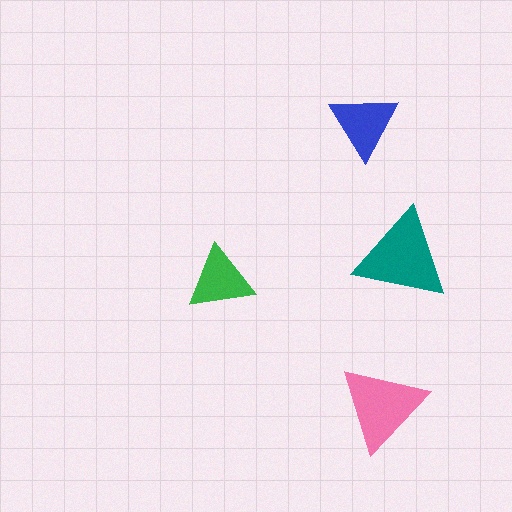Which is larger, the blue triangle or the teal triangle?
The teal one.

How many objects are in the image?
There are 4 objects in the image.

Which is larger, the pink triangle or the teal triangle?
The teal one.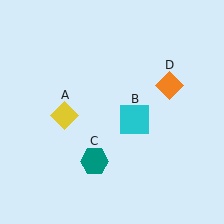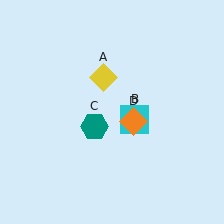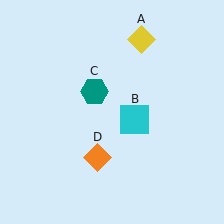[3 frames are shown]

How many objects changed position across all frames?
3 objects changed position: yellow diamond (object A), teal hexagon (object C), orange diamond (object D).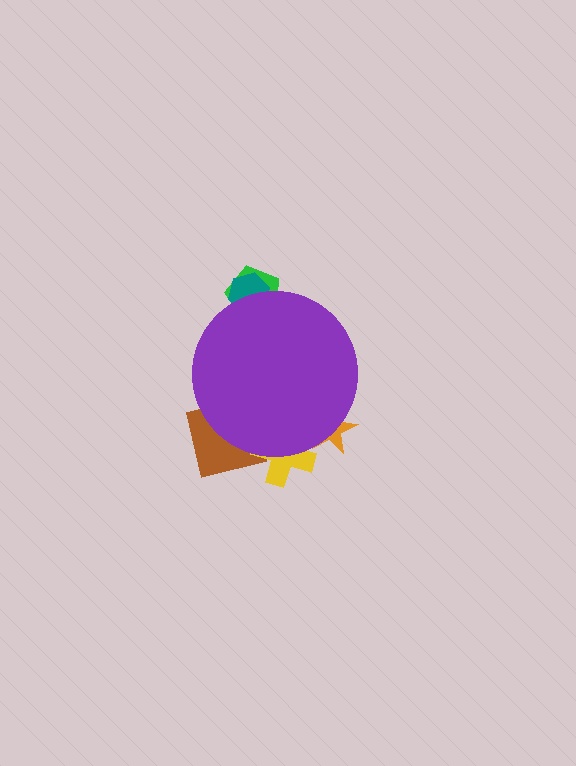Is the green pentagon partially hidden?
Yes, the green pentagon is partially hidden behind the purple circle.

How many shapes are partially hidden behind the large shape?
6 shapes are partially hidden.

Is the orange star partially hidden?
Yes, the orange star is partially hidden behind the purple circle.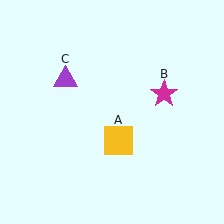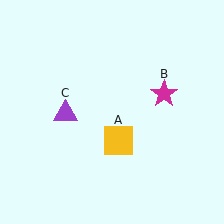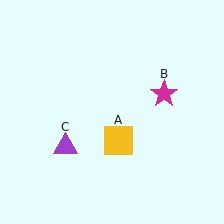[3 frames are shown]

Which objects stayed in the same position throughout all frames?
Yellow square (object A) and magenta star (object B) remained stationary.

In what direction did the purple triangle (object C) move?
The purple triangle (object C) moved down.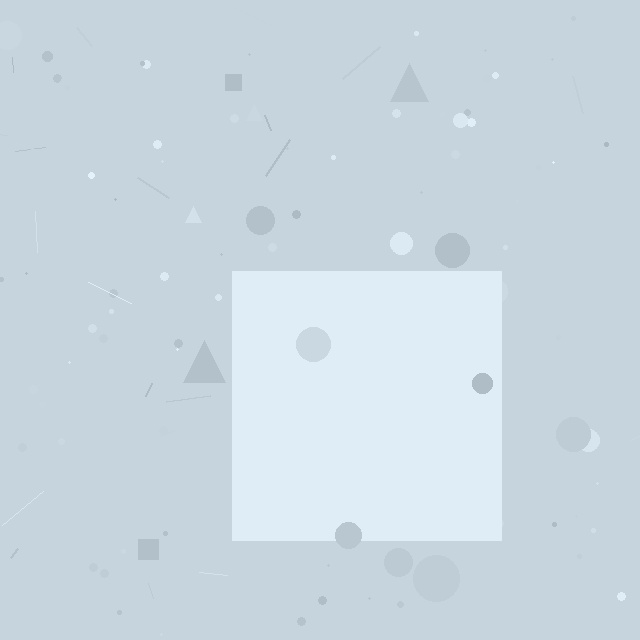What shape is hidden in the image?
A square is hidden in the image.